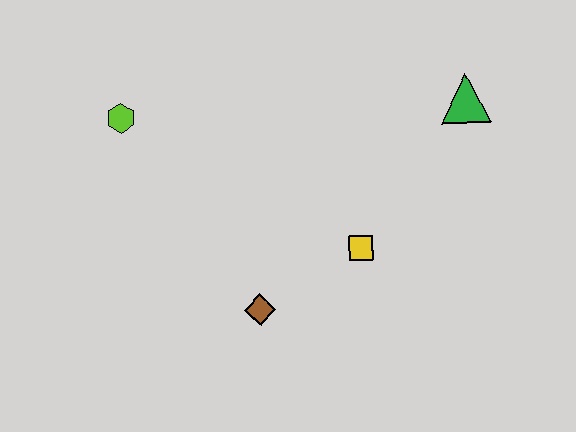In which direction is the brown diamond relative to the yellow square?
The brown diamond is to the left of the yellow square.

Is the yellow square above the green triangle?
No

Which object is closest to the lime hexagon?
The brown diamond is closest to the lime hexagon.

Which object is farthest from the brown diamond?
The green triangle is farthest from the brown diamond.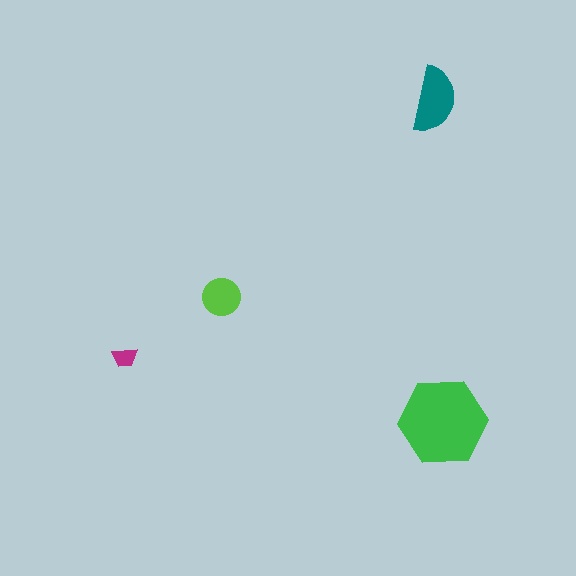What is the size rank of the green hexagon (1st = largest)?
1st.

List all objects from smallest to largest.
The magenta trapezoid, the lime circle, the teal semicircle, the green hexagon.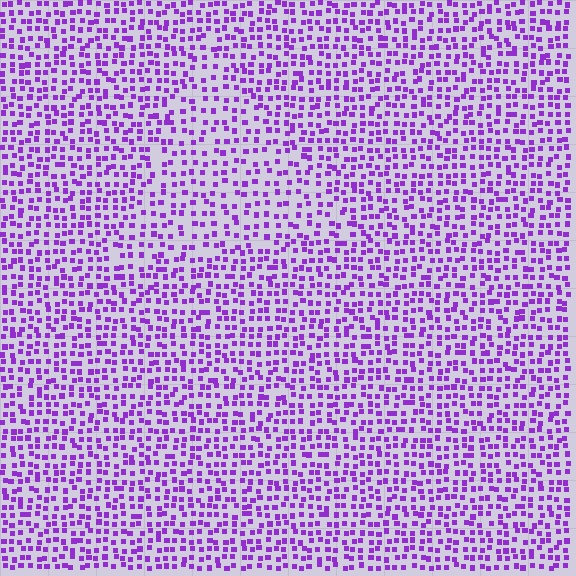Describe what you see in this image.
The image contains small purple elements arranged at two different densities. A triangle-shaped region is visible where the elements are less densely packed than the surrounding area.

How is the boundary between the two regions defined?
The boundary is defined by a change in element density (approximately 1.5x ratio). All elements are the same color, size, and shape.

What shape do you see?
I see a triangle.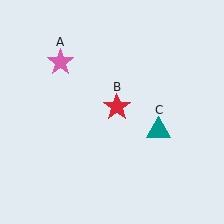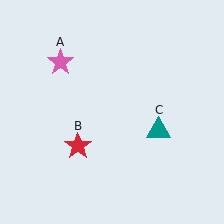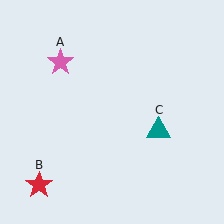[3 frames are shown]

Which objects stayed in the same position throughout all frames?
Pink star (object A) and teal triangle (object C) remained stationary.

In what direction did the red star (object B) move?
The red star (object B) moved down and to the left.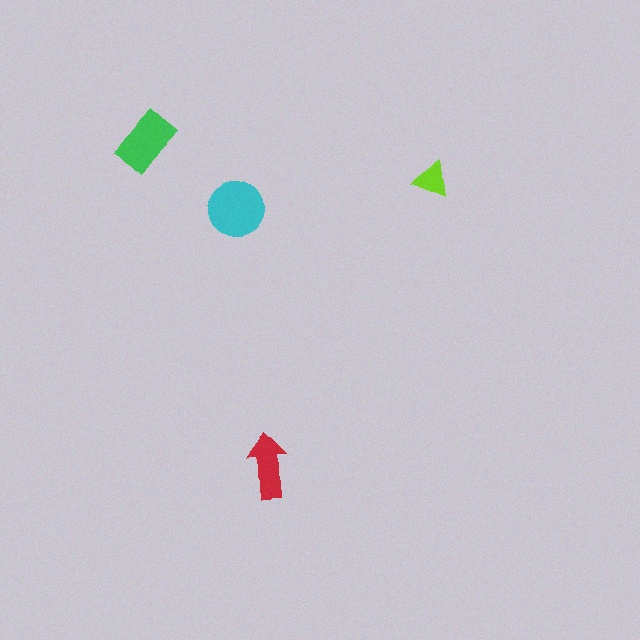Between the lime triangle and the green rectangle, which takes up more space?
The green rectangle.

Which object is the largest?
The cyan circle.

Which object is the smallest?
The lime triangle.